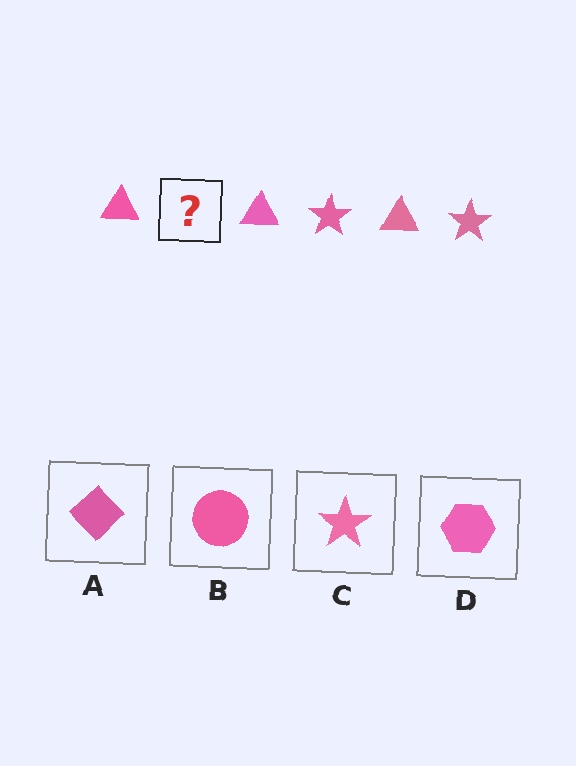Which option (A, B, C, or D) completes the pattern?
C.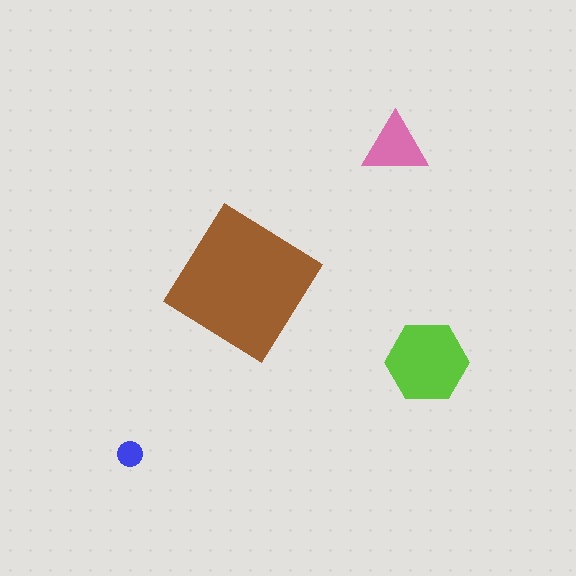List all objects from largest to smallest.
The brown diamond, the lime hexagon, the pink triangle, the blue circle.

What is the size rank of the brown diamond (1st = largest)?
1st.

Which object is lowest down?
The blue circle is bottommost.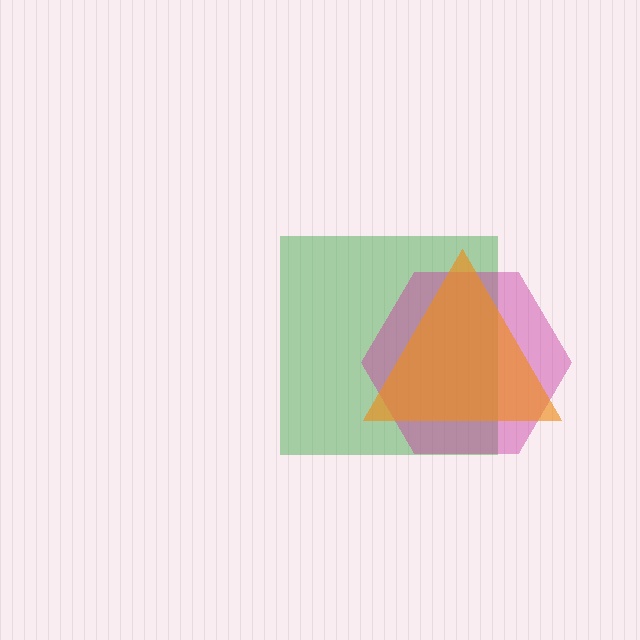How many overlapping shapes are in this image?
There are 3 overlapping shapes in the image.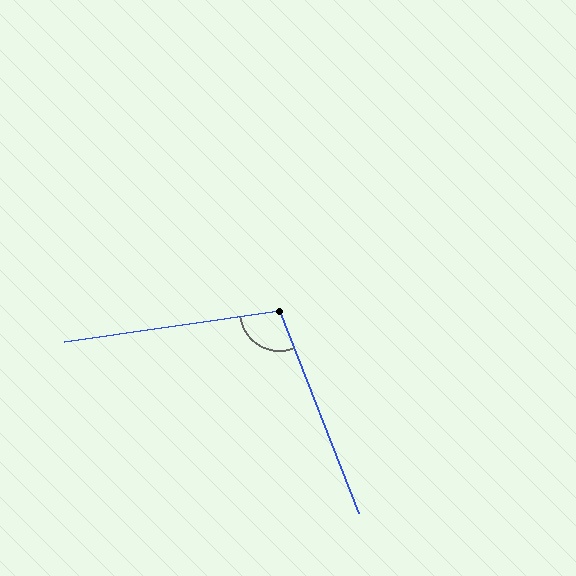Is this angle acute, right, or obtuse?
It is obtuse.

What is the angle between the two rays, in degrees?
Approximately 103 degrees.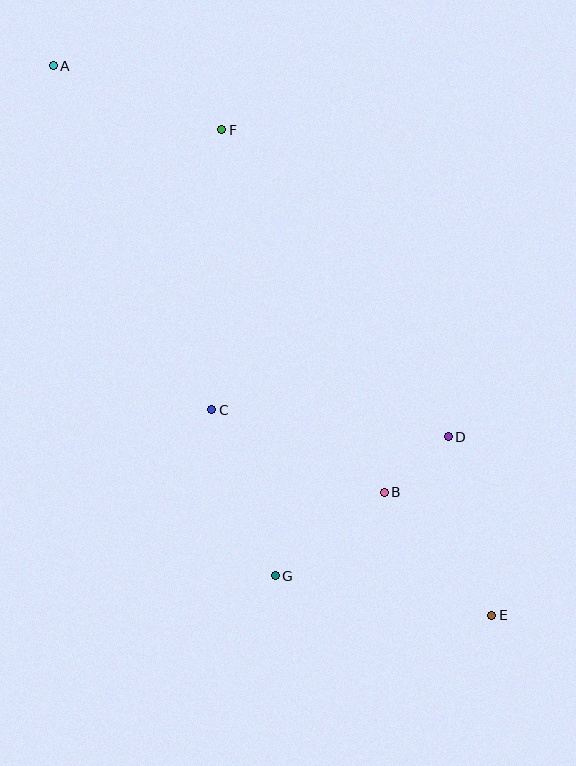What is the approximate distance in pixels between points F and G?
The distance between F and G is approximately 449 pixels.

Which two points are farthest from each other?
Points A and E are farthest from each other.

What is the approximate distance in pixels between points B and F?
The distance between B and F is approximately 397 pixels.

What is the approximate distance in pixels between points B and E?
The distance between B and E is approximately 163 pixels.